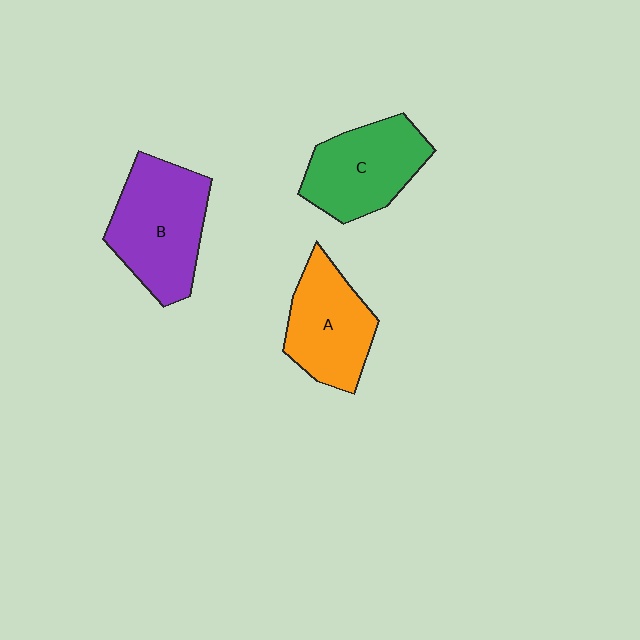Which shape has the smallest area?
Shape A (orange).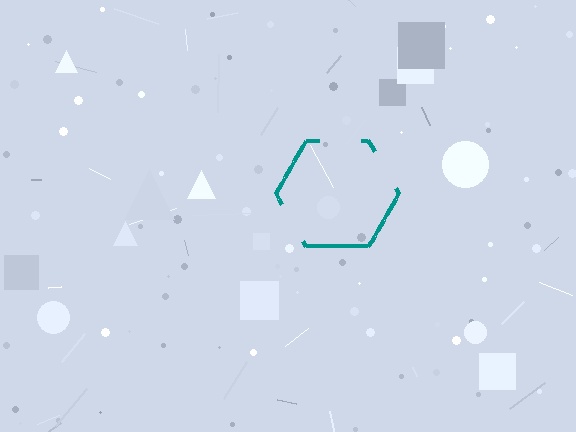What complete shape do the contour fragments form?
The contour fragments form a hexagon.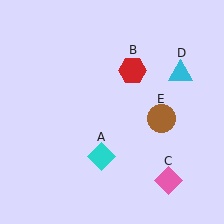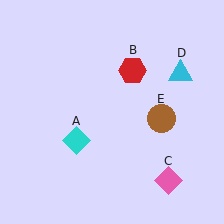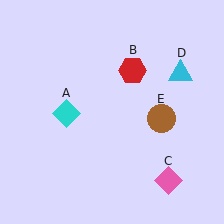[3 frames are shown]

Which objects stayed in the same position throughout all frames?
Red hexagon (object B) and pink diamond (object C) and cyan triangle (object D) and brown circle (object E) remained stationary.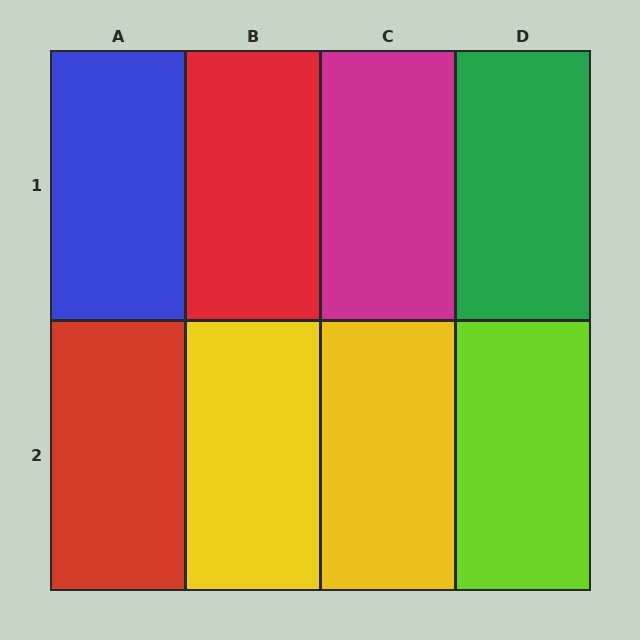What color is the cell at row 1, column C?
Magenta.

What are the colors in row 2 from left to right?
Red, yellow, yellow, lime.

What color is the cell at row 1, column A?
Blue.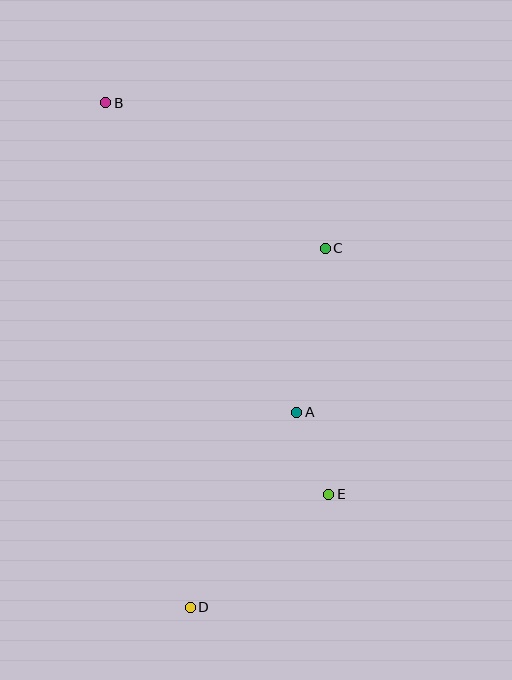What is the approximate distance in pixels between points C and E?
The distance between C and E is approximately 246 pixels.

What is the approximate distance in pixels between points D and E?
The distance between D and E is approximately 179 pixels.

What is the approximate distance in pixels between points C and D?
The distance between C and D is approximately 384 pixels.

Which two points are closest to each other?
Points A and E are closest to each other.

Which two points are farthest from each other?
Points B and D are farthest from each other.